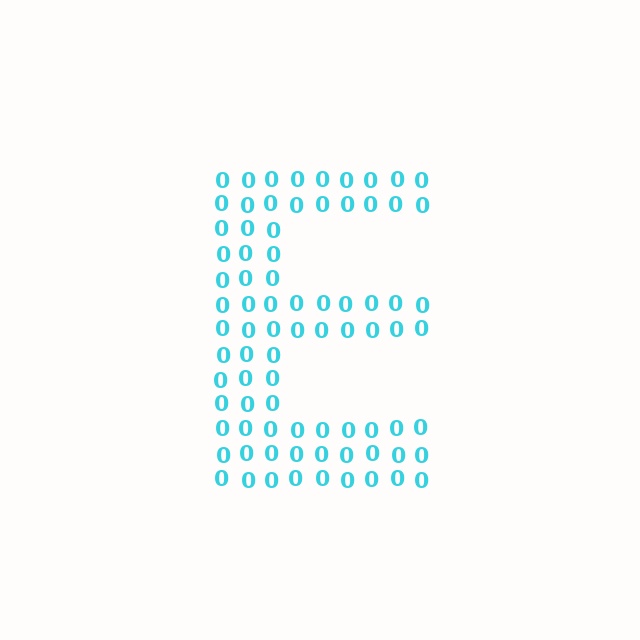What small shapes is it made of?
It is made of small digit 0's.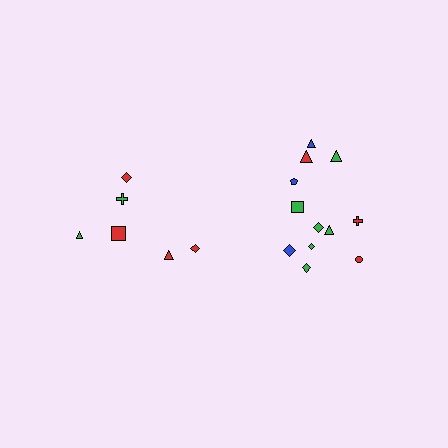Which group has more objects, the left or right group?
The right group.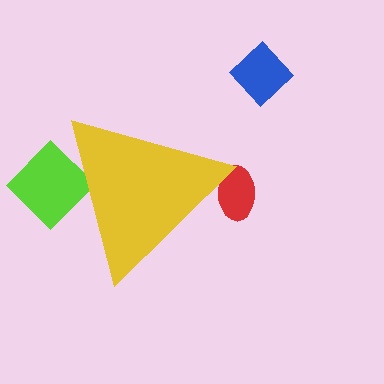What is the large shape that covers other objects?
A yellow triangle.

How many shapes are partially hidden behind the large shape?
2 shapes are partially hidden.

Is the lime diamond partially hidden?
Yes, the lime diamond is partially hidden behind the yellow triangle.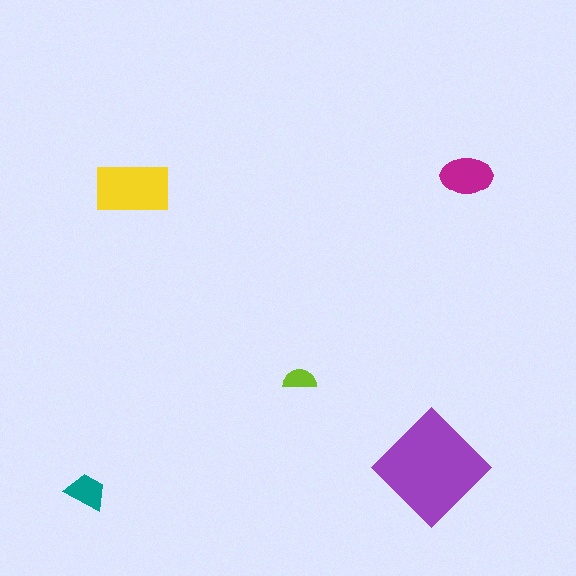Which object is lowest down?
The teal trapezoid is bottommost.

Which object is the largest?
The purple diamond.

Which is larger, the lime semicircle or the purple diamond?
The purple diamond.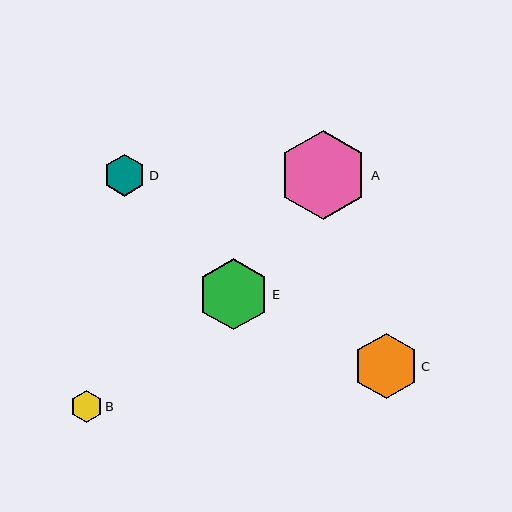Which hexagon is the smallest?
Hexagon B is the smallest with a size of approximately 32 pixels.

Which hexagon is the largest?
Hexagon A is the largest with a size of approximately 89 pixels.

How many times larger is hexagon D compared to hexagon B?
Hexagon D is approximately 1.3 times the size of hexagon B.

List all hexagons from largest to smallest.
From largest to smallest: A, E, C, D, B.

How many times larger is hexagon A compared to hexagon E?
Hexagon A is approximately 1.3 times the size of hexagon E.